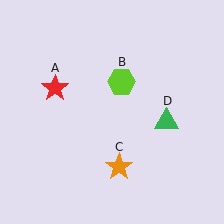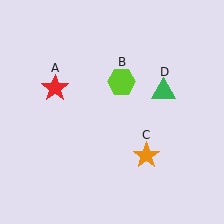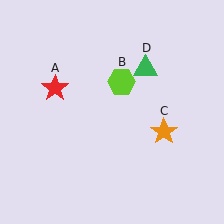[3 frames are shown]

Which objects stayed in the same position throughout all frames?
Red star (object A) and lime hexagon (object B) remained stationary.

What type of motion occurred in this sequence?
The orange star (object C), green triangle (object D) rotated counterclockwise around the center of the scene.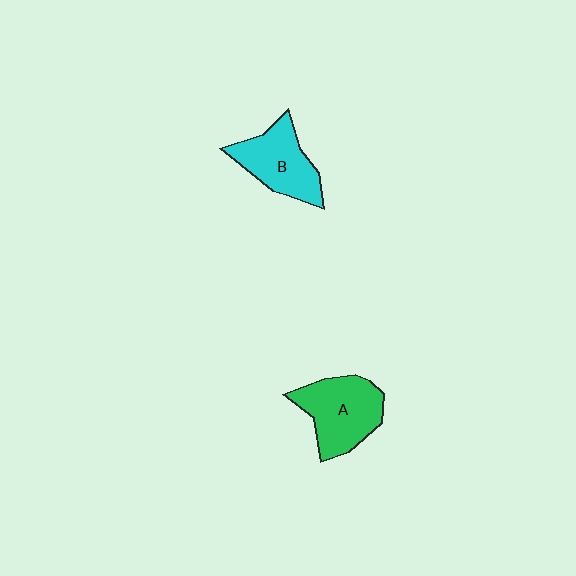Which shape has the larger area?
Shape A (green).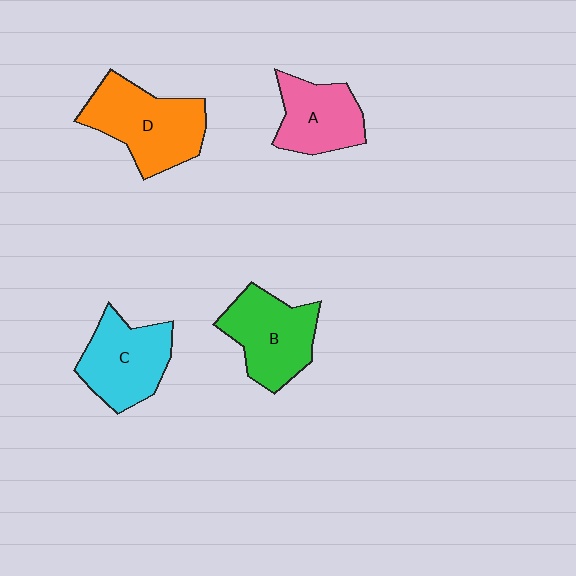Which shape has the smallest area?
Shape A (pink).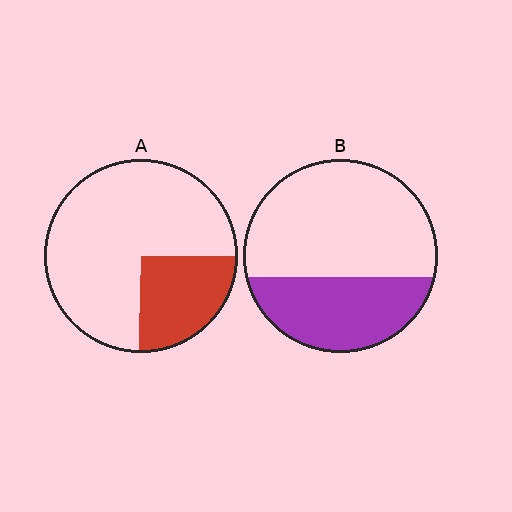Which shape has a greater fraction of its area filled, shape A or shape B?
Shape B.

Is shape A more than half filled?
No.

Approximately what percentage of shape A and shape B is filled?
A is approximately 25% and B is approximately 35%.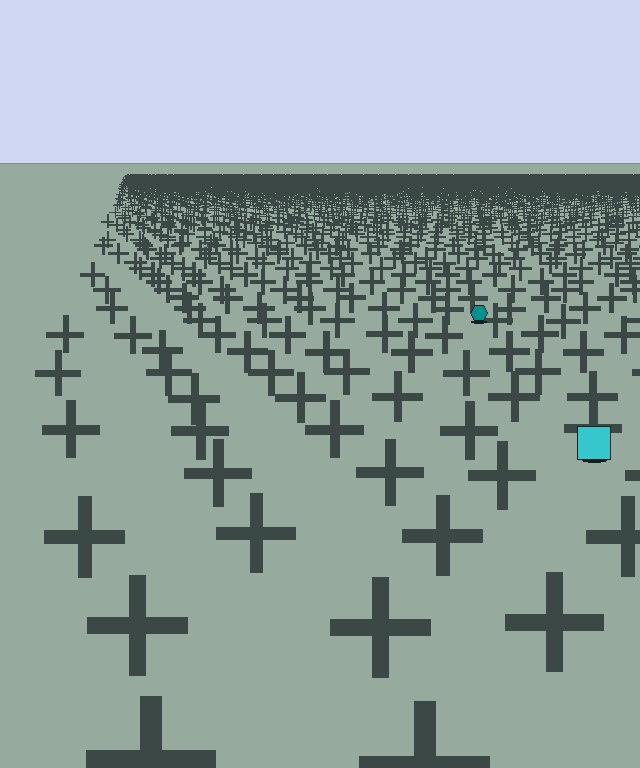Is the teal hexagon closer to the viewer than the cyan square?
No. The cyan square is closer — you can tell from the texture gradient: the ground texture is coarser near it.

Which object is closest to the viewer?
The cyan square is closest. The texture marks near it are larger and more spread out.